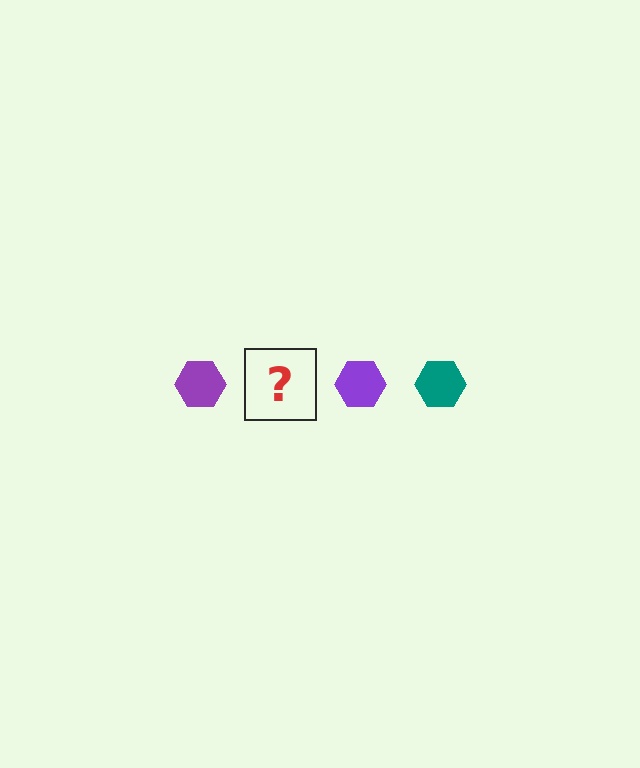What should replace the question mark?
The question mark should be replaced with a teal hexagon.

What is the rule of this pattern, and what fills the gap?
The rule is that the pattern cycles through purple, teal hexagons. The gap should be filled with a teal hexagon.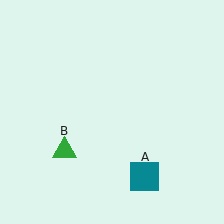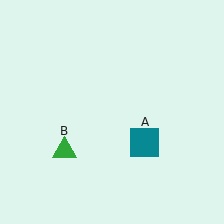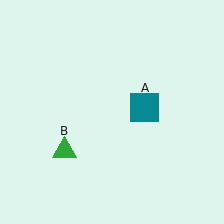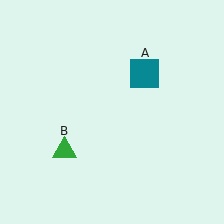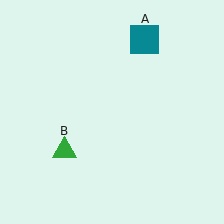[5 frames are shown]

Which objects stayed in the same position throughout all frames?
Green triangle (object B) remained stationary.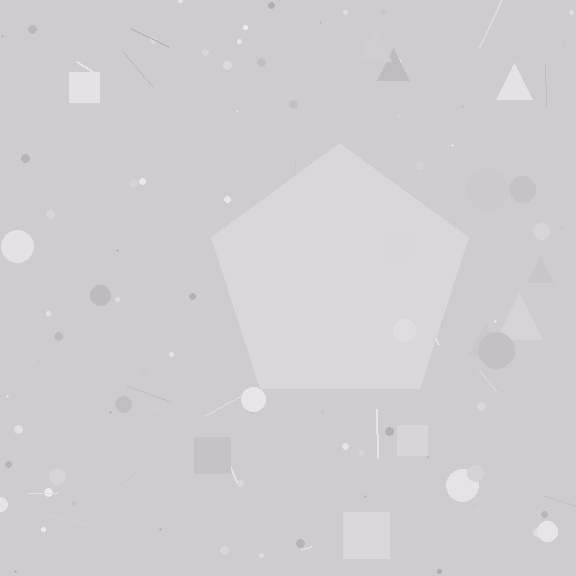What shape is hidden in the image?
A pentagon is hidden in the image.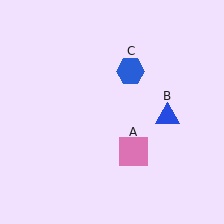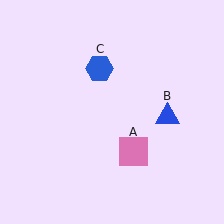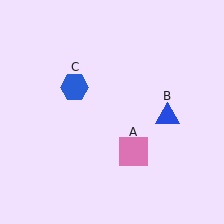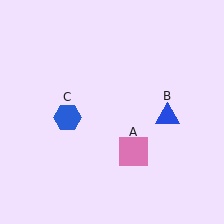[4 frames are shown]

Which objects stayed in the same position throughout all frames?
Pink square (object A) and blue triangle (object B) remained stationary.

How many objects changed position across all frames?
1 object changed position: blue hexagon (object C).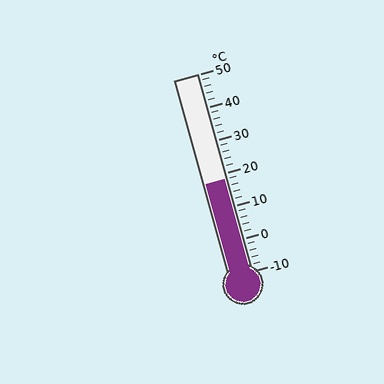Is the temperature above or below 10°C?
The temperature is above 10°C.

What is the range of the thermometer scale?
The thermometer scale ranges from -10°C to 50°C.